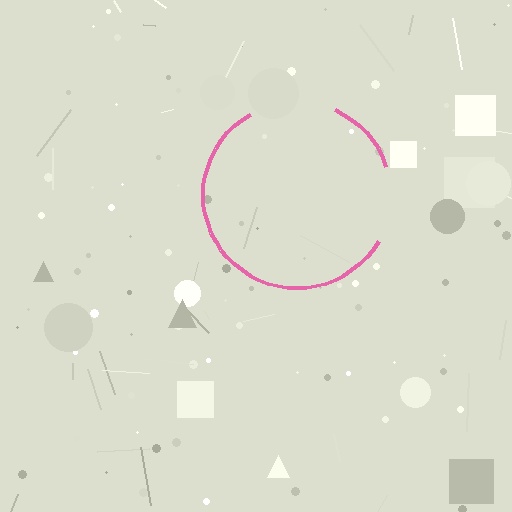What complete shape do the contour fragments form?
The contour fragments form a circle.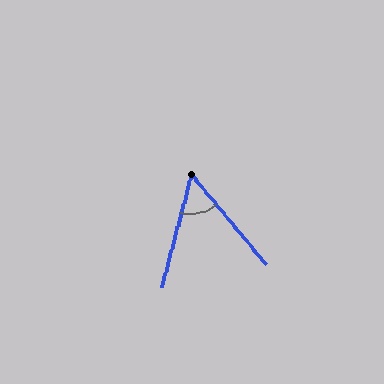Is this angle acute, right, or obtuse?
It is acute.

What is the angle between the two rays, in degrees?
Approximately 55 degrees.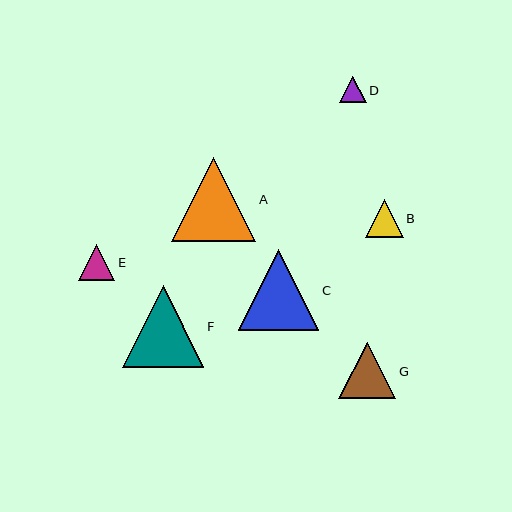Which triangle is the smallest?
Triangle D is the smallest with a size of approximately 26 pixels.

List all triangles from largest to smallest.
From largest to smallest: A, F, C, G, B, E, D.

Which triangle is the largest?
Triangle A is the largest with a size of approximately 84 pixels.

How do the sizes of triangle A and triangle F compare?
Triangle A and triangle F are approximately the same size.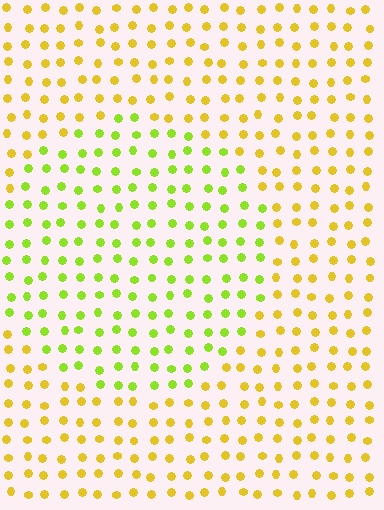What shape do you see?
I see a circle.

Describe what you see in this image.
The image is filled with small yellow elements in a uniform arrangement. A circle-shaped region is visible where the elements are tinted to a slightly different hue, forming a subtle color boundary.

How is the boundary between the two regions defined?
The boundary is defined purely by a slight shift in hue (about 38 degrees). Spacing, size, and orientation are identical on both sides.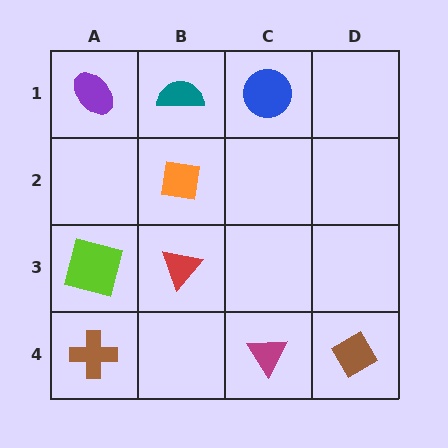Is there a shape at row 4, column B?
No, that cell is empty.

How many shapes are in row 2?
1 shape.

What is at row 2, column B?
An orange square.